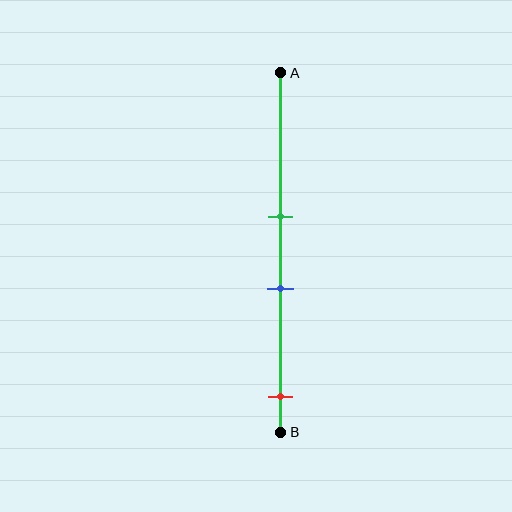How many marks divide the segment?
There are 3 marks dividing the segment.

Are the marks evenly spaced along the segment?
No, the marks are not evenly spaced.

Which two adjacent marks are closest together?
The green and blue marks are the closest adjacent pair.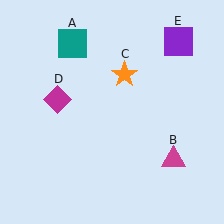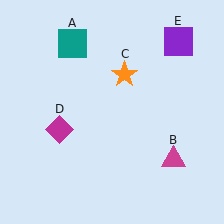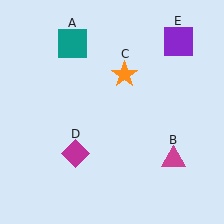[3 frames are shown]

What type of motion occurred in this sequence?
The magenta diamond (object D) rotated counterclockwise around the center of the scene.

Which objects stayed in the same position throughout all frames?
Teal square (object A) and magenta triangle (object B) and orange star (object C) and purple square (object E) remained stationary.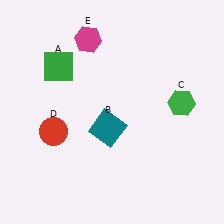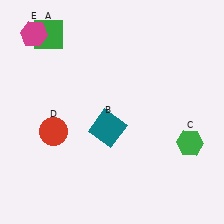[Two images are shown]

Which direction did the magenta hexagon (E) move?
The magenta hexagon (E) moved left.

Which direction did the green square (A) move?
The green square (A) moved up.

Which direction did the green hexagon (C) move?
The green hexagon (C) moved down.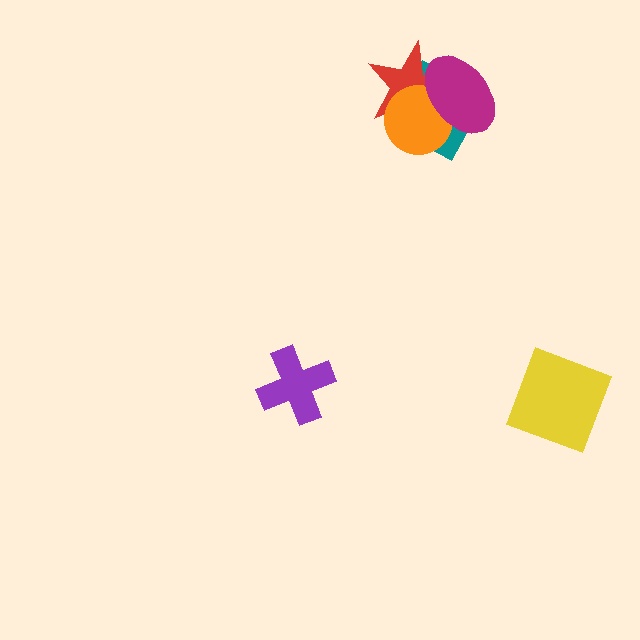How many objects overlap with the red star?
3 objects overlap with the red star.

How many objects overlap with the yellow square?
0 objects overlap with the yellow square.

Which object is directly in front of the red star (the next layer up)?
The orange circle is directly in front of the red star.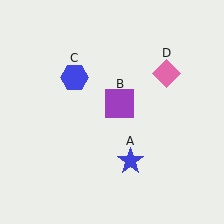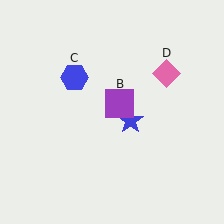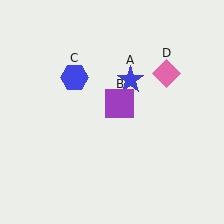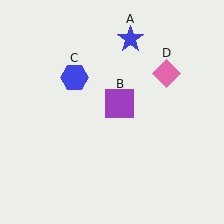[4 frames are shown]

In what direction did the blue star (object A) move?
The blue star (object A) moved up.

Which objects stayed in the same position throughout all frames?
Purple square (object B) and blue hexagon (object C) and pink diamond (object D) remained stationary.